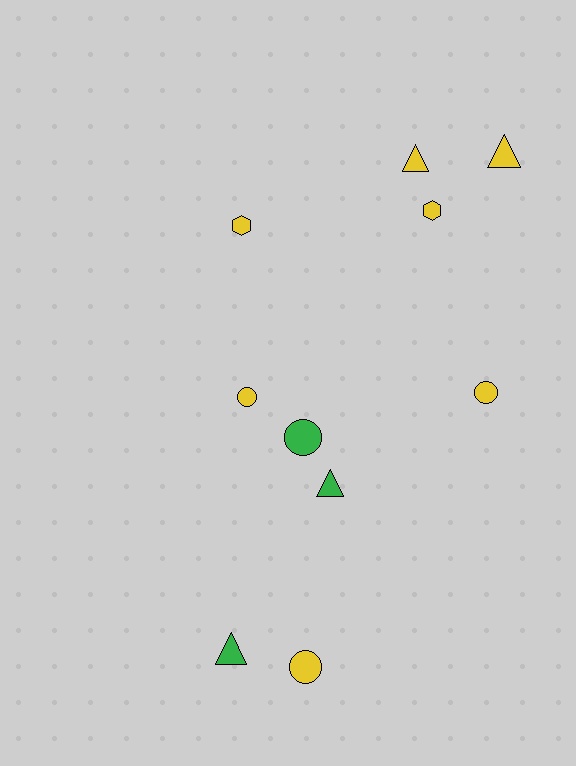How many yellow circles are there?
There are 3 yellow circles.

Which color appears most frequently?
Yellow, with 7 objects.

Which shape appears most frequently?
Triangle, with 4 objects.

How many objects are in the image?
There are 10 objects.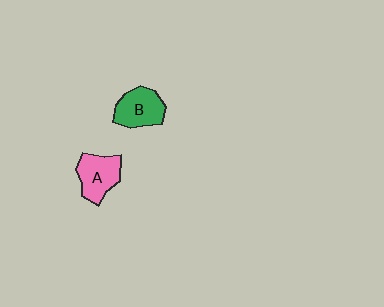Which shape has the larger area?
Shape A (pink).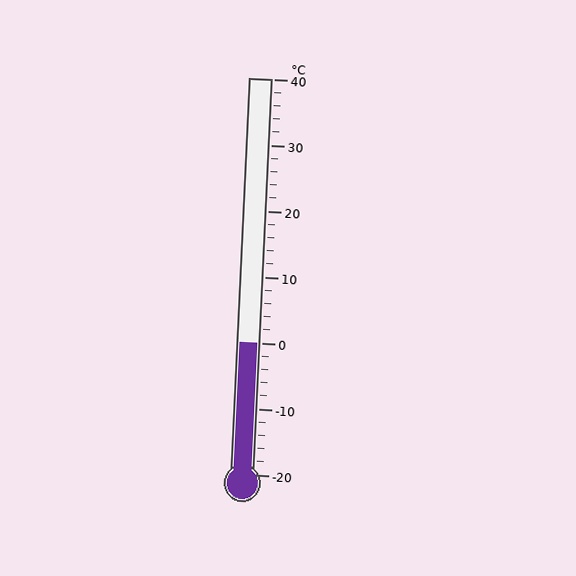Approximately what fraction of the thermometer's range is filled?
The thermometer is filled to approximately 35% of its range.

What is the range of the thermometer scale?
The thermometer scale ranges from -20°C to 40°C.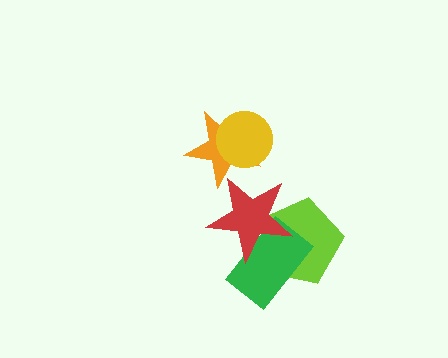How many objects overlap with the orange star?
2 objects overlap with the orange star.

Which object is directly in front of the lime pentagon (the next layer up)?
The green rectangle is directly in front of the lime pentagon.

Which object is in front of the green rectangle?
The red star is in front of the green rectangle.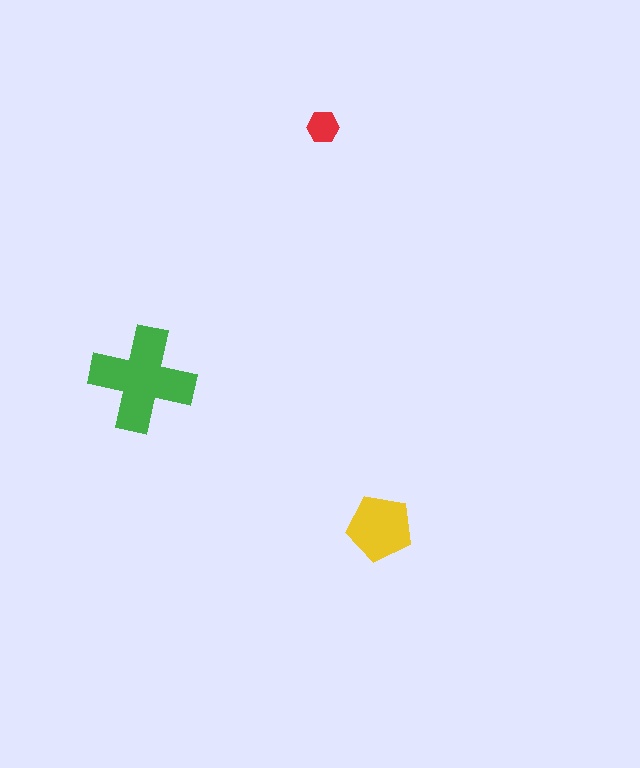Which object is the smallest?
The red hexagon.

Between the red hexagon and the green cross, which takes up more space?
The green cross.